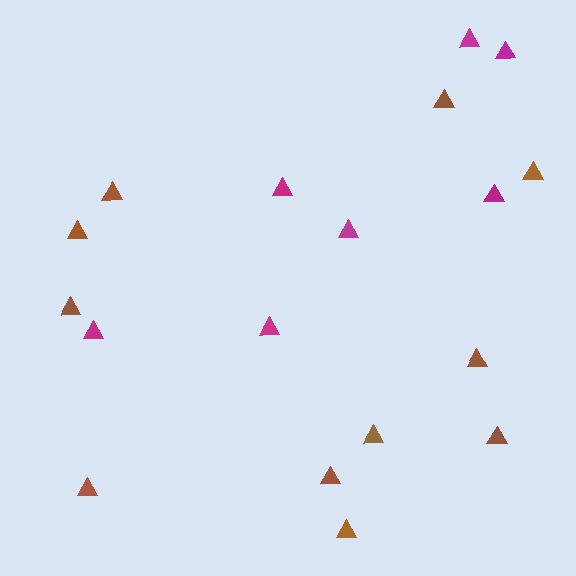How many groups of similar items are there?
There are 2 groups: one group of magenta triangles (7) and one group of brown triangles (11).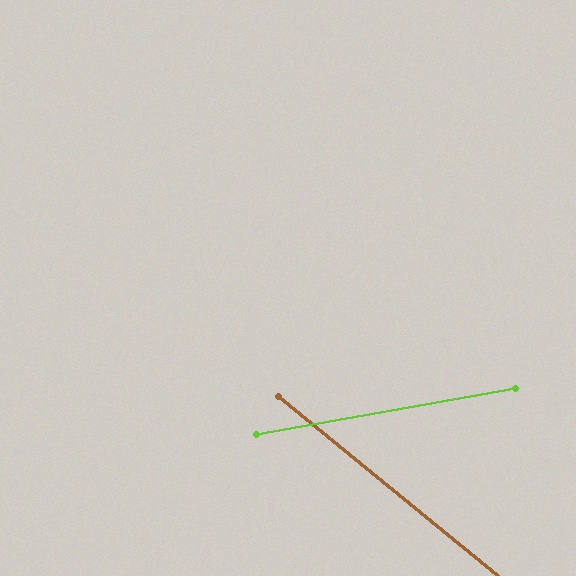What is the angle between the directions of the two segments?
Approximately 50 degrees.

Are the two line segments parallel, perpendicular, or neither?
Neither parallel nor perpendicular — they differ by about 50°.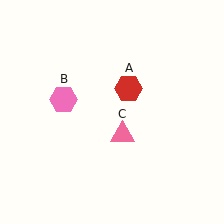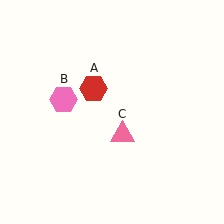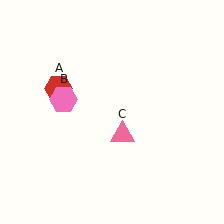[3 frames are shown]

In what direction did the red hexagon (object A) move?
The red hexagon (object A) moved left.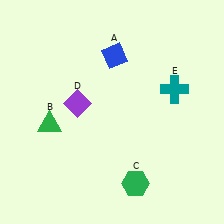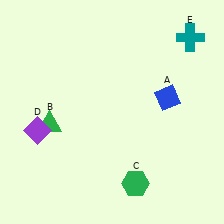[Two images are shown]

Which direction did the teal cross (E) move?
The teal cross (E) moved up.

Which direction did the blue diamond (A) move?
The blue diamond (A) moved right.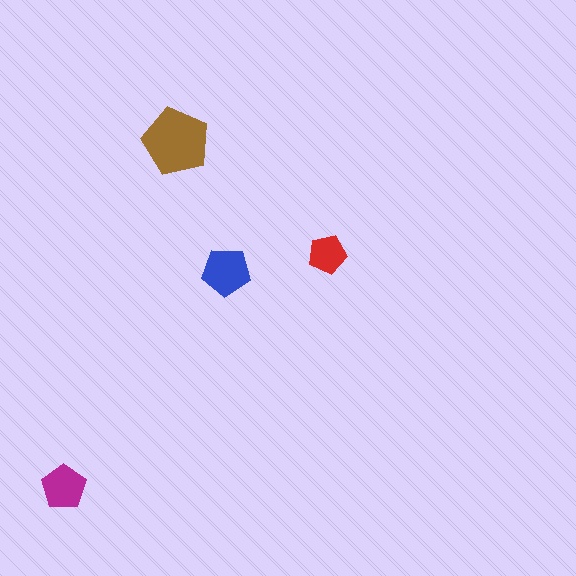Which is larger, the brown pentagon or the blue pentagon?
The brown one.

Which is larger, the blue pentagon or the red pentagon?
The blue one.